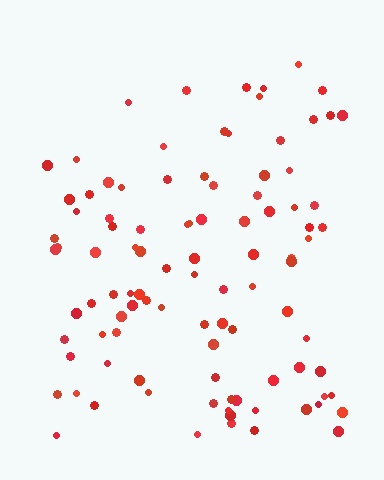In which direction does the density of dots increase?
From top to bottom, with the bottom side densest.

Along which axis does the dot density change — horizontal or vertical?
Vertical.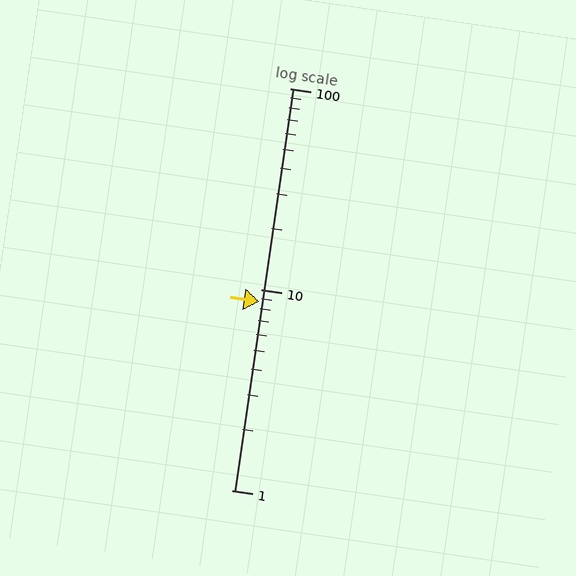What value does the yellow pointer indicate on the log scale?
The pointer indicates approximately 8.7.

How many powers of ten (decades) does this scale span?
The scale spans 2 decades, from 1 to 100.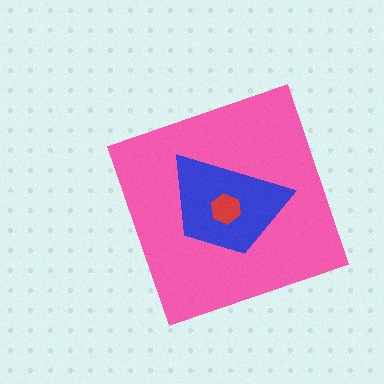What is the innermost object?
The red hexagon.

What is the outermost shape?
The pink diamond.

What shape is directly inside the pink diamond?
The blue trapezoid.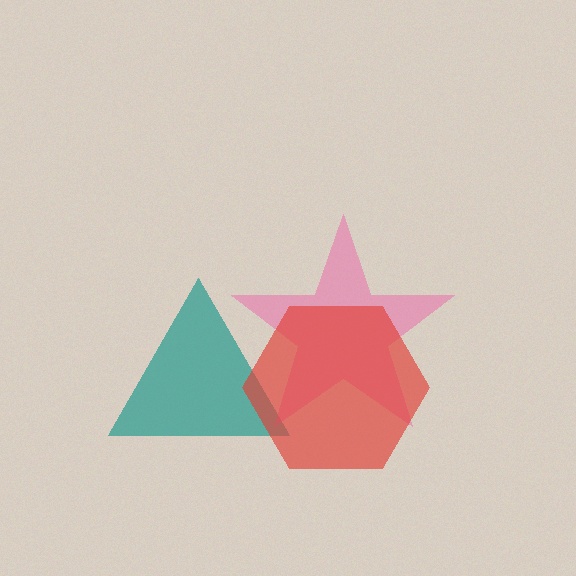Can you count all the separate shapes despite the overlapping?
Yes, there are 3 separate shapes.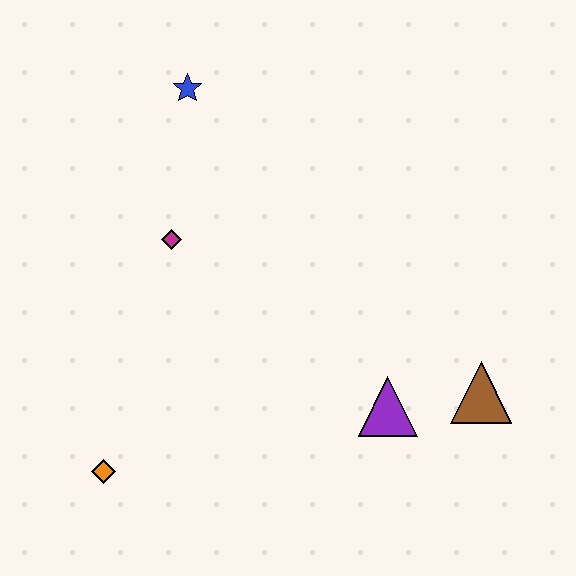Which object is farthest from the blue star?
The brown triangle is farthest from the blue star.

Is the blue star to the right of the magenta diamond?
Yes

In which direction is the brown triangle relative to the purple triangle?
The brown triangle is to the right of the purple triangle.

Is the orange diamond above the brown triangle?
No